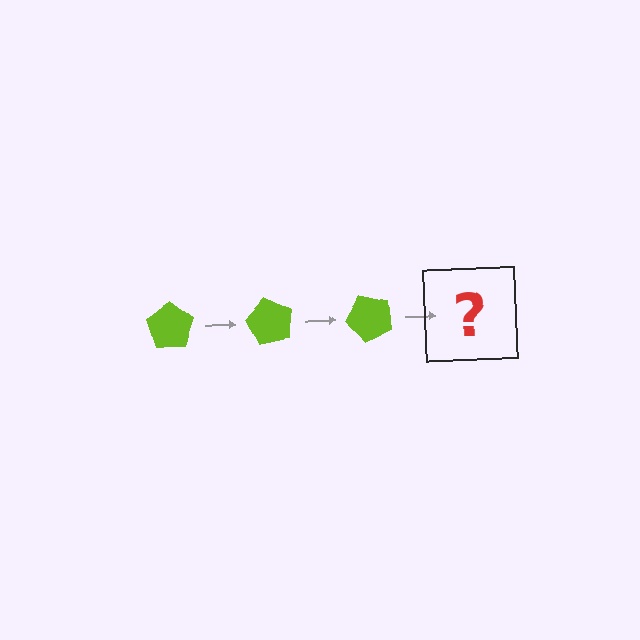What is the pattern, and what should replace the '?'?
The pattern is that the pentagon rotates 60 degrees each step. The '?' should be a lime pentagon rotated 180 degrees.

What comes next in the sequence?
The next element should be a lime pentagon rotated 180 degrees.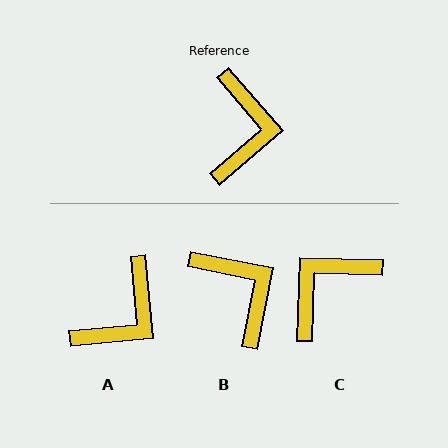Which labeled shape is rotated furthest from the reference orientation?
C, about 137 degrees away.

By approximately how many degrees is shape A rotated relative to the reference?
Approximately 35 degrees clockwise.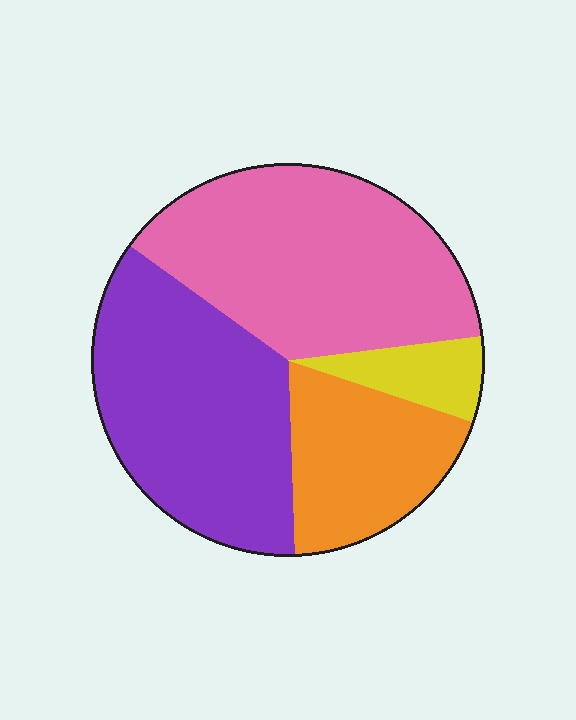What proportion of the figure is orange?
Orange covers roughly 20% of the figure.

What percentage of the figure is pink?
Pink takes up about three eighths (3/8) of the figure.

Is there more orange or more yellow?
Orange.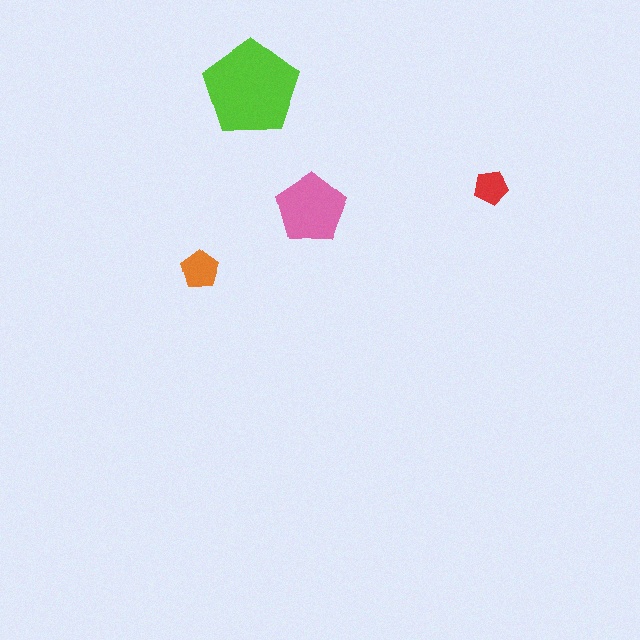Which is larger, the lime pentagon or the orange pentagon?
The lime one.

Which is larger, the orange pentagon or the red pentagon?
The orange one.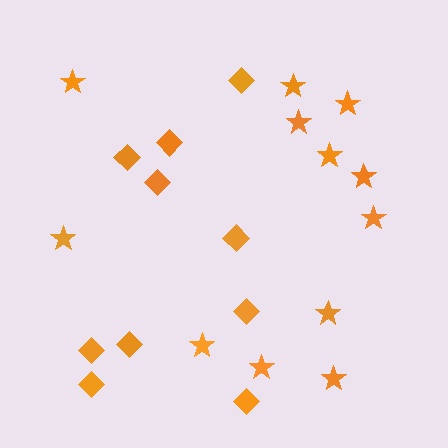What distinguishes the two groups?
There are 2 groups: one group of diamonds (10) and one group of stars (12).